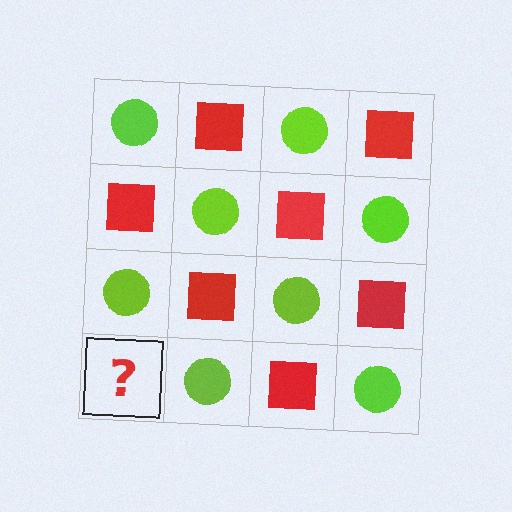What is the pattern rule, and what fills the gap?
The rule is that it alternates lime circle and red square in a checkerboard pattern. The gap should be filled with a red square.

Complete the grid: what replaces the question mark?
The question mark should be replaced with a red square.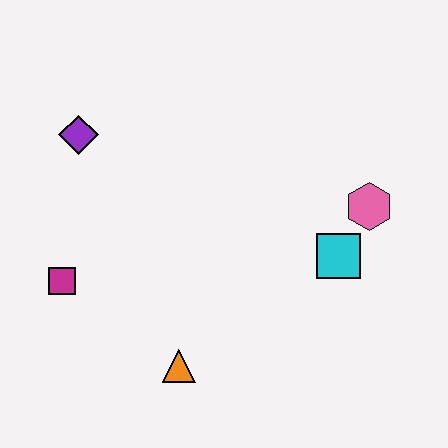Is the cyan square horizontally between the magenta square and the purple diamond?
No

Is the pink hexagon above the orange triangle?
Yes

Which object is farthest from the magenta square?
The pink hexagon is farthest from the magenta square.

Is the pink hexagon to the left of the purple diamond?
No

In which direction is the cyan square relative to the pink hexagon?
The cyan square is below the pink hexagon.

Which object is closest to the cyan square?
The pink hexagon is closest to the cyan square.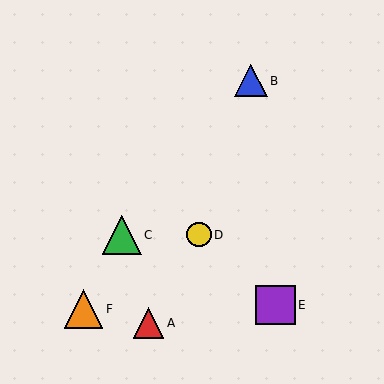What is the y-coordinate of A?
Object A is at y≈323.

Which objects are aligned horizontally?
Objects C, D are aligned horizontally.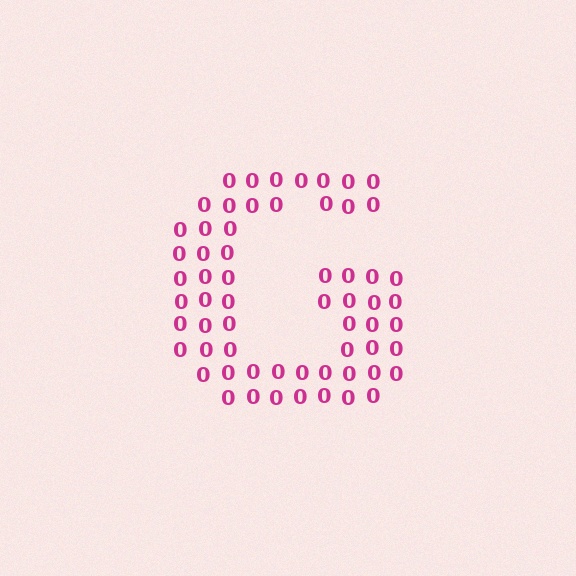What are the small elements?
The small elements are digit 0's.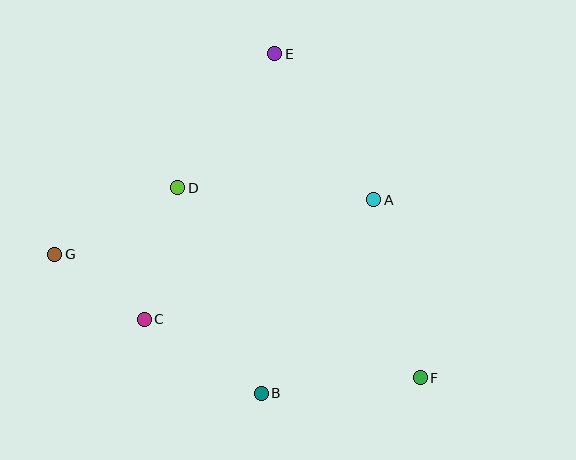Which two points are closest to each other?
Points C and G are closest to each other.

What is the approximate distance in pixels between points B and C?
The distance between B and C is approximately 138 pixels.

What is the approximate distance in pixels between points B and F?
The distance between B and F is approximately 160 pixels.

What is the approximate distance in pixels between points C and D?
The distance between C and D is approximately 136 pixels.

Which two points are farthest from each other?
Points F and G are farthest from each other.